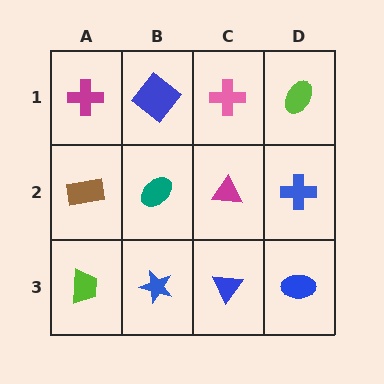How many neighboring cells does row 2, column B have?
4.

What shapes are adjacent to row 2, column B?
A blue diamond (row 1, column B), a blue star (row 3, column B), a brown rectangle (row 2, column A), a magenta triangle (row 2, column C).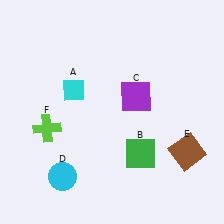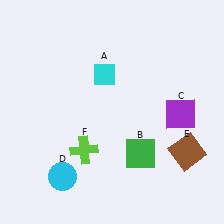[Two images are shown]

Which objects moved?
The objects that moved are: the cyan diamond (A), the purple square (C), the lime cross (F).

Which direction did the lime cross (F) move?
The lime cross (F) moved right.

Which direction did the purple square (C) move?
The purple square (C) moved right.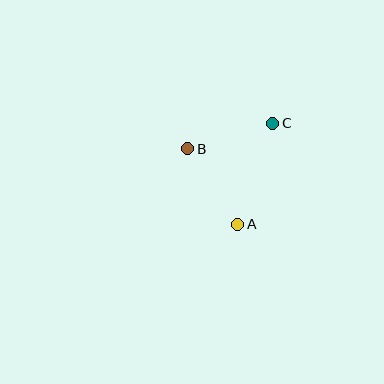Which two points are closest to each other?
Points B and C are closest to each other.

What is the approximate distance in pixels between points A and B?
The distance between A and B is approximately 91 pixels.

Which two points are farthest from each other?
Points A and C are farthest from each other.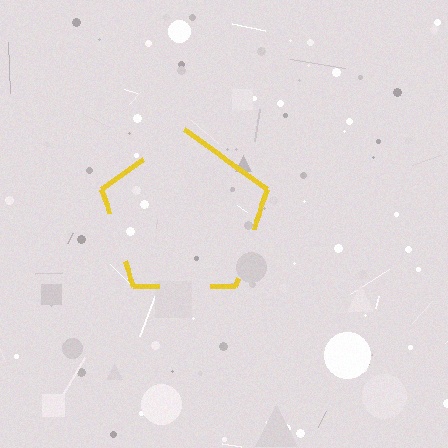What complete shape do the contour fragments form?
The contour fragments form a pentagon.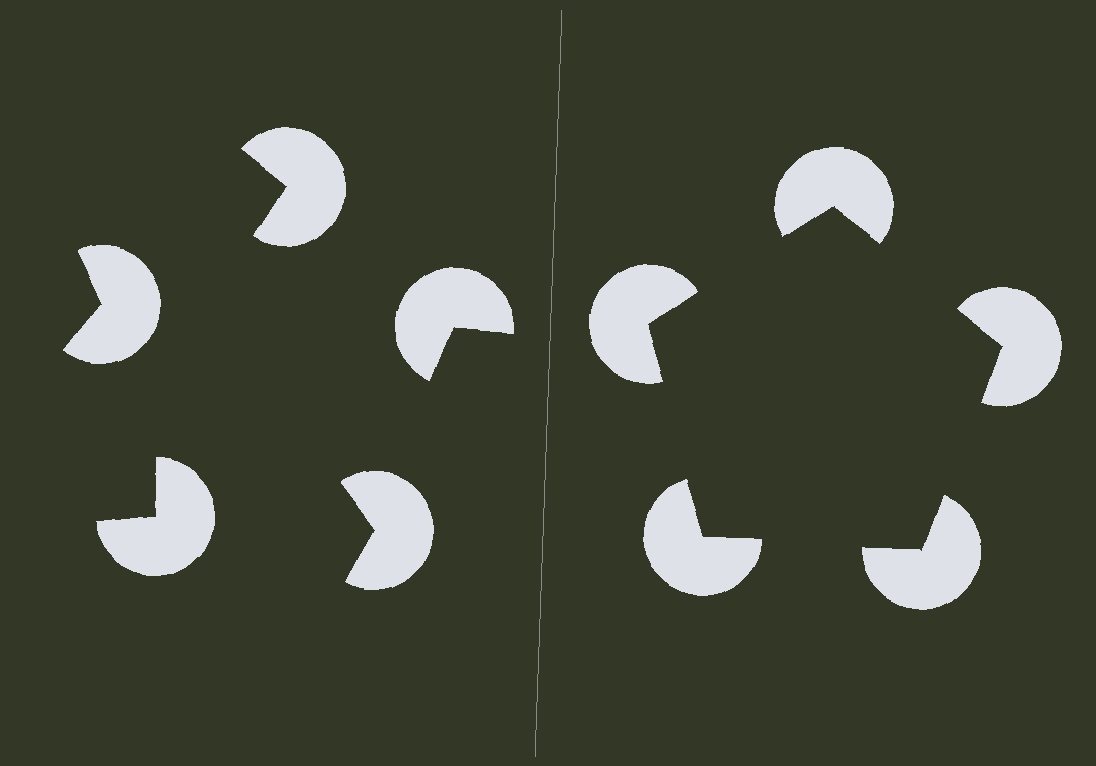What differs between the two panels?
The pac-man discs are positioned identically on both sides; only the wedge orientations differ. On the right they align to a pentagon; on the left they are misaligned.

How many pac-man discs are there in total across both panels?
10 — 5 on each side.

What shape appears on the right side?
An illusory pentagon.